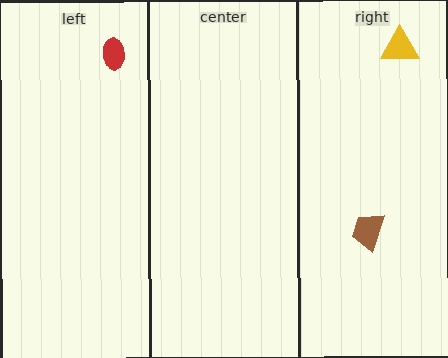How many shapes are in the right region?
2.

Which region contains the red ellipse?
The left region.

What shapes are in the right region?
The yellow triangle, the brown trapezoid.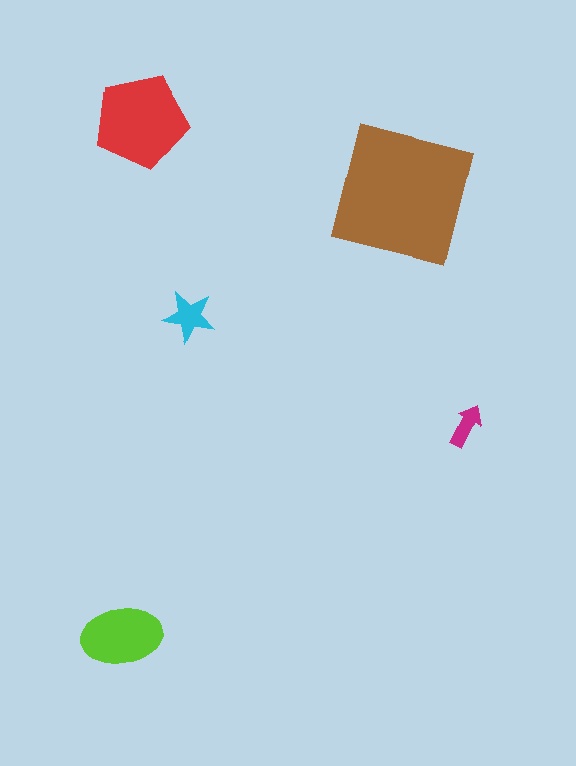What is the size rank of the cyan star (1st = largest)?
4th.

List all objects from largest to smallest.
The brown square, the red pentagon, the lime ellipse, the cyan star, the magenta arrow.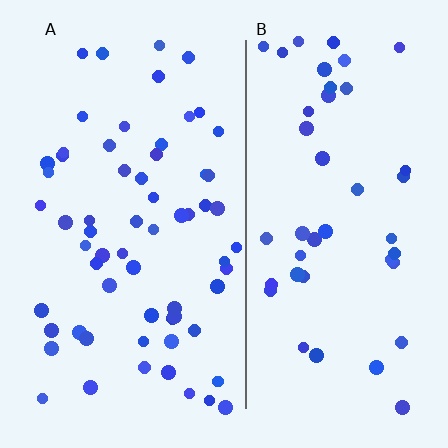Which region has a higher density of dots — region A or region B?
A (the left).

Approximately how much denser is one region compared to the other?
Approximately 1.5× — region A over region B.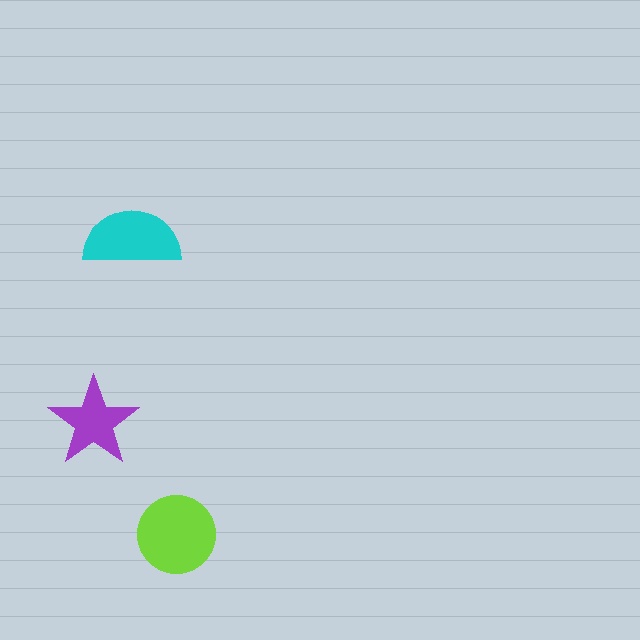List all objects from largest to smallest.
The lime circle, the cyan semicircle, the purple star.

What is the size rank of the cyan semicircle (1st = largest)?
2nd.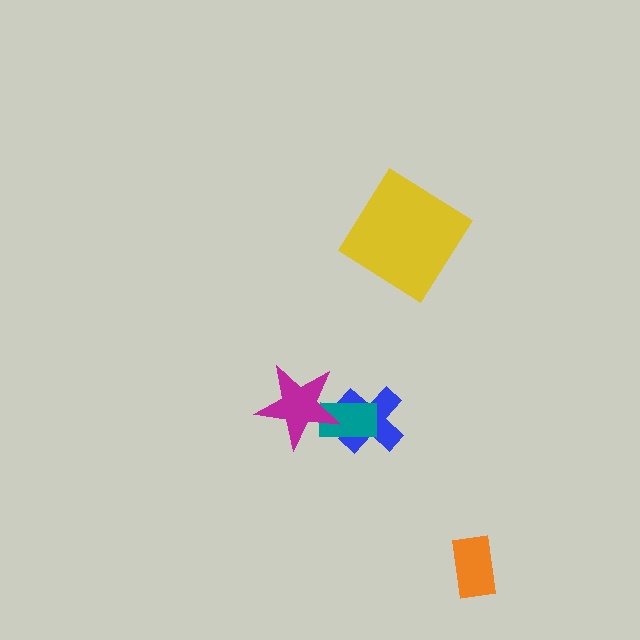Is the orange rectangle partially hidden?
No, no other shape covers it.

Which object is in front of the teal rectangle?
The magenta star is in front of the teal rectangle.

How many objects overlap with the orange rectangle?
0 objects overlap with the orange rectangle.